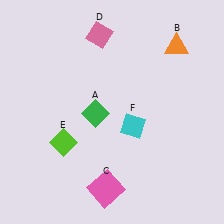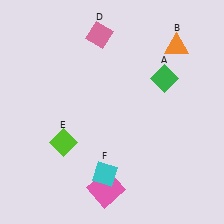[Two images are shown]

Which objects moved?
The objects that moved are: the green diamond (A), the cyan diamond (F).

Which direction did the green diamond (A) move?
The green diamond (A) moved right.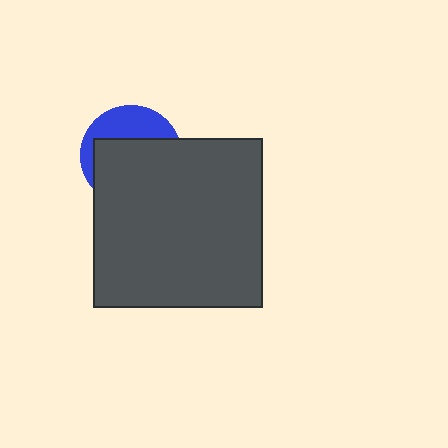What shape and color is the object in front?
The object in front is a dark gray square.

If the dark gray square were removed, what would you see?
You would see the complete blue circle.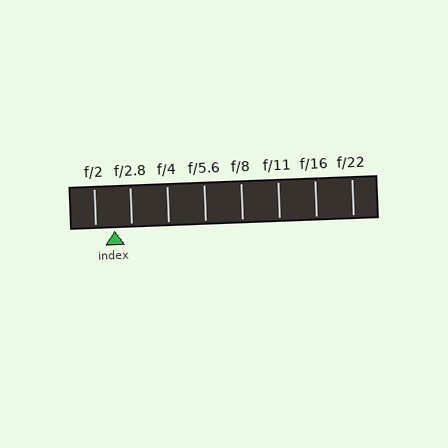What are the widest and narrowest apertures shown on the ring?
The widest aperture shown is f/2 and the narrowest is f/22.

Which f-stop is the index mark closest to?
The index mark is closest to f/2.8.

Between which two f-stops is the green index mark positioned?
The index mark is between f/2 and f/2.8.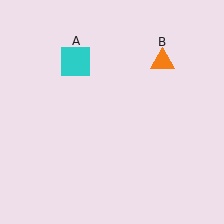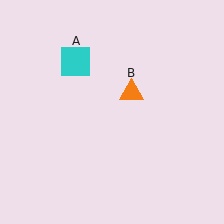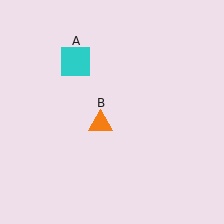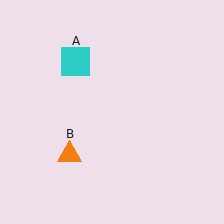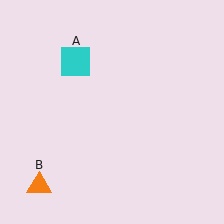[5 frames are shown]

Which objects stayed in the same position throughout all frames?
Cyan square (object A) remained stationary.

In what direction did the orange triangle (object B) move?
The orange triangle (object B) moved down and to the left.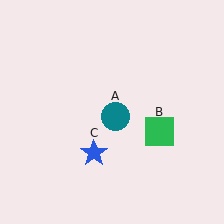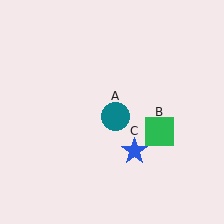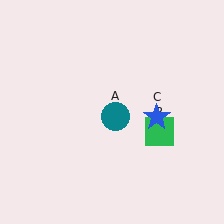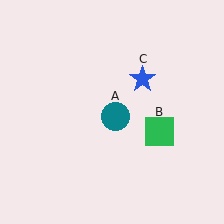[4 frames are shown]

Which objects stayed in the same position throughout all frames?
Teal circle (object A) and green square (object B) remained stationary.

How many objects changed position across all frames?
1 object changed position: blue star (object C).